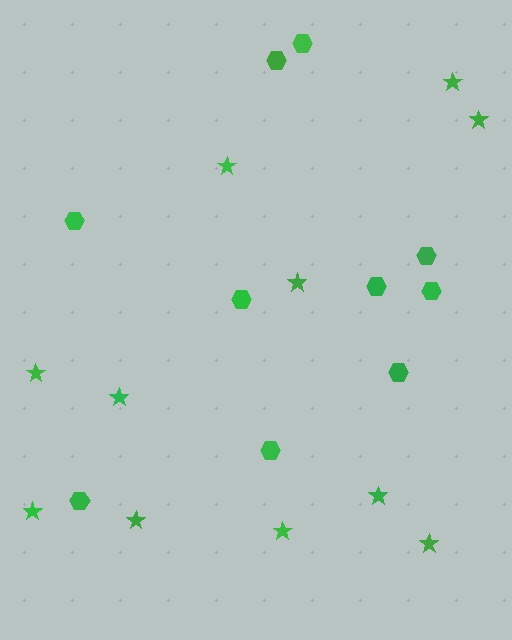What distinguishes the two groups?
There are 2 groups: one group of stars (11) and one group of hexagons (10).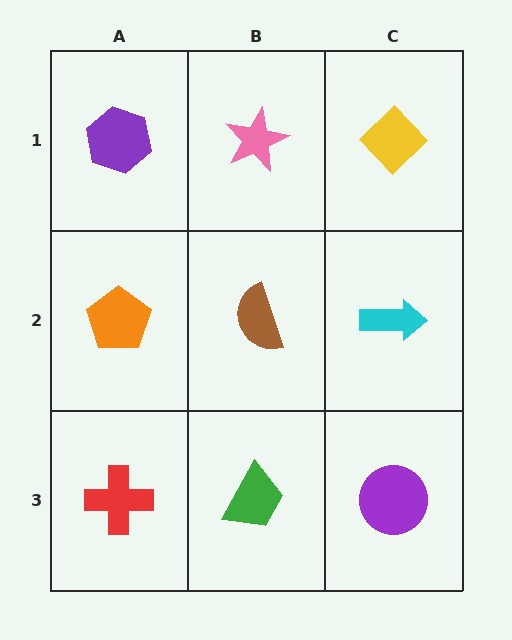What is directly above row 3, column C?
A cyan arrow.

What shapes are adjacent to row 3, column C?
A cyan arrow (row 2, column C), a green trapezoid (row 3, column B).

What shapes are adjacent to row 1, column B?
A brown semicircle (row 2, column B), a purple hexagon (row 1, column A), a yellow diamond (row 1, column C).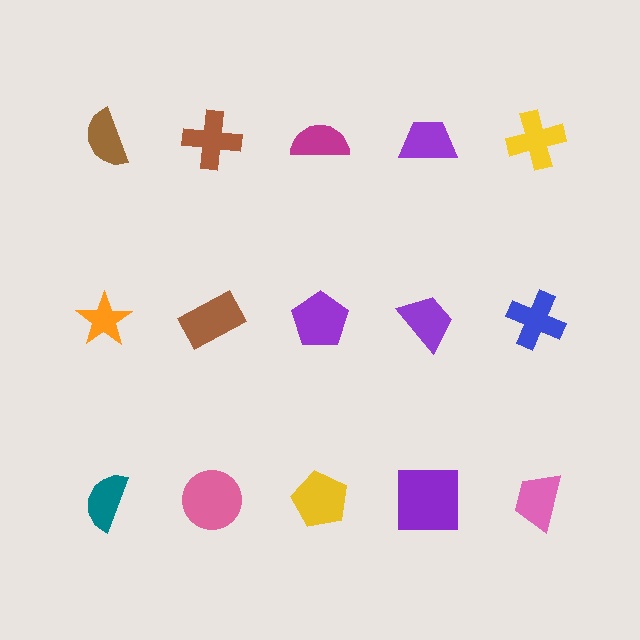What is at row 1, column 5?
A yellow cross.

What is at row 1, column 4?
A purple trapezoid.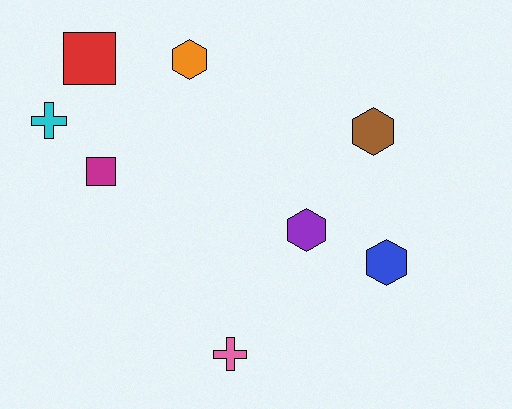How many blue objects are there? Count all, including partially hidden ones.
There is 1 blue object.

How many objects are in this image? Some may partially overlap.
There are 8 objects.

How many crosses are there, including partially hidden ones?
There are 2 crosses.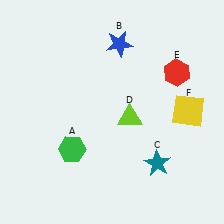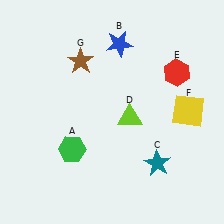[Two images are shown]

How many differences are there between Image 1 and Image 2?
There is 1 difference between the two images.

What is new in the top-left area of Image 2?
A brown star (G) was added in the top-left area of Image 2.